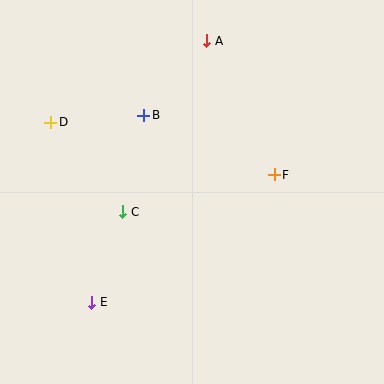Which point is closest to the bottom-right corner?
Point F is closest to the bottom-right corner.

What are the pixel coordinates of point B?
Point B is at (144, 115).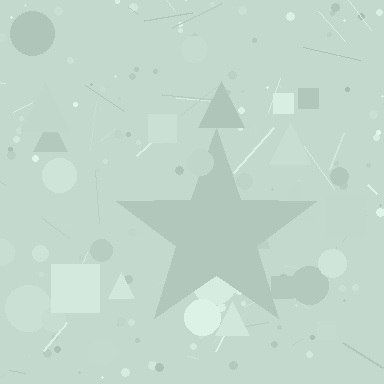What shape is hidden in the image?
A star is hidden in the image.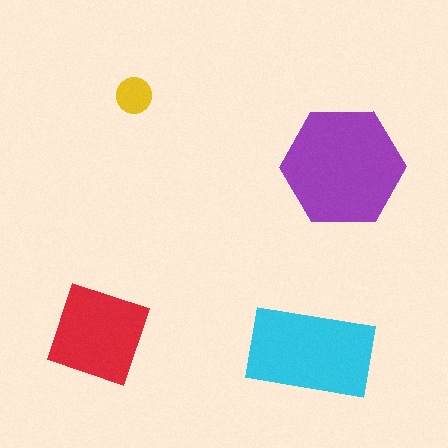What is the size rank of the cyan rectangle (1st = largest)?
2nd.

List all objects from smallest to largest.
The yellow circle, the red square, the cyan rectangle, the purple hexagon.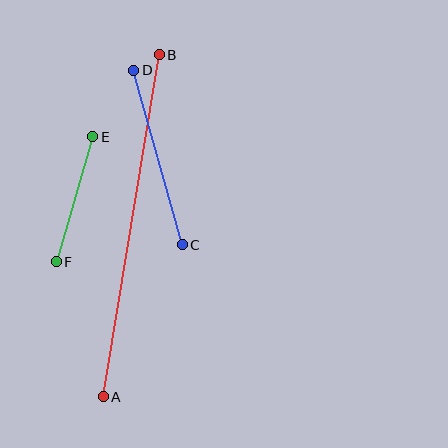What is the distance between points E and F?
The distance is approximately 130 pixels.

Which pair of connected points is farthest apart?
Points A and B are farthest apart.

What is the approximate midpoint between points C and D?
The midpoint is at approximately (158, 158) pixels.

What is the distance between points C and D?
The distance is approximately 181 pixels.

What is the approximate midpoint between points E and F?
The midpoint is at approximately (74, 199) pixels.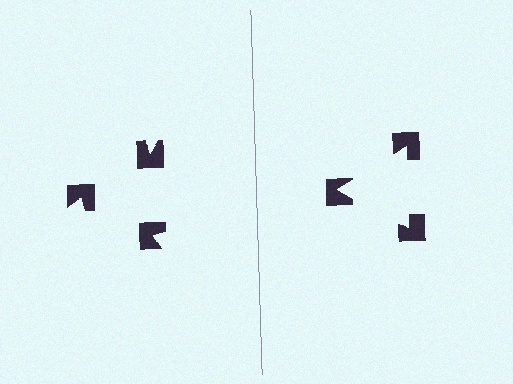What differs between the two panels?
The notched squares are positioned identically on both sides; only the wedge orientations differ. On the right they align to a triangle; on the left they are misaligned.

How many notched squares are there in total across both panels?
6 — 3 on each side.